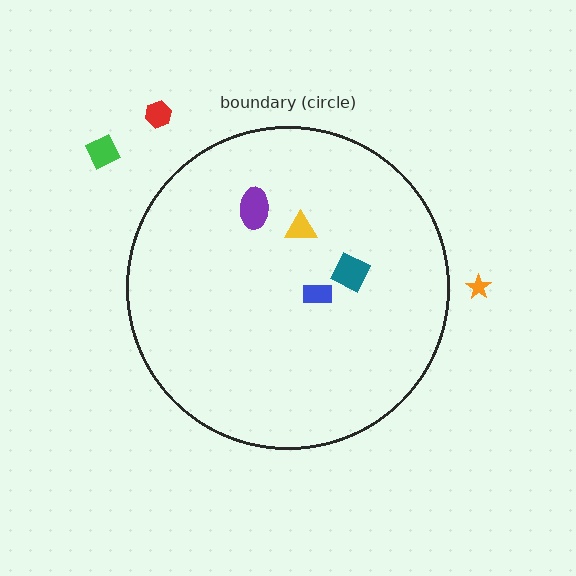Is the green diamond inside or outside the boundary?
Outside.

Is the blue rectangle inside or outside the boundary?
Inside.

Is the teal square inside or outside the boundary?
Inside.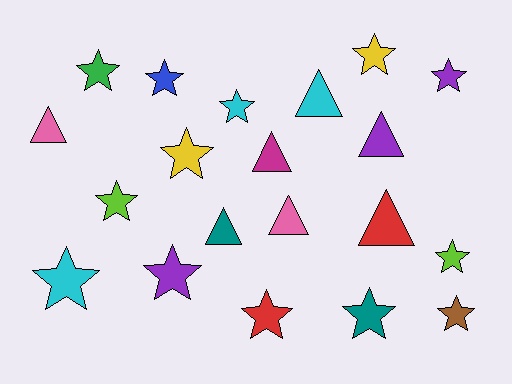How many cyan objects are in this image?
There are 3 cyan objects.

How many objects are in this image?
There are 20 objects.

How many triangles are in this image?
There are 7 triangles.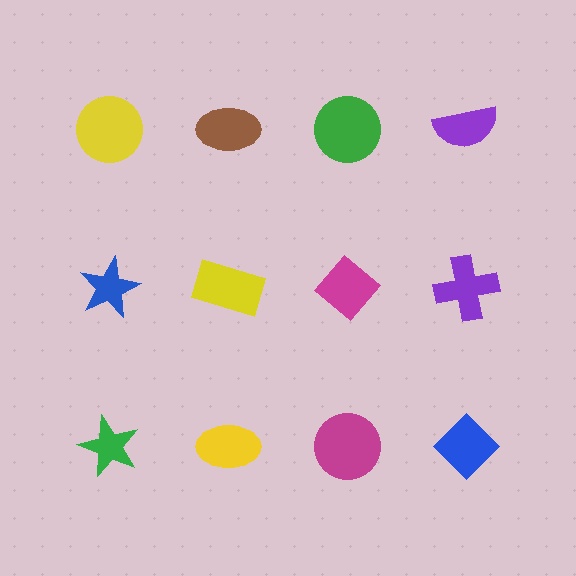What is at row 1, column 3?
A green circle.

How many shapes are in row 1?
4 shapes.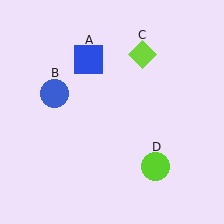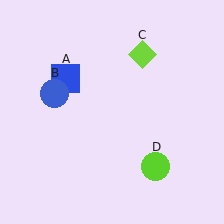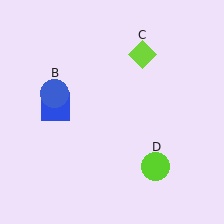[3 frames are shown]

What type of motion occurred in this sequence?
The blue square (object A) rotated counterclockwise around the center of the scene.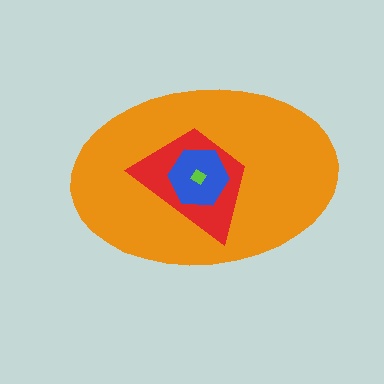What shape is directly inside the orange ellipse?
The red trapezoid.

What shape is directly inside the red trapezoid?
The blue hexagon.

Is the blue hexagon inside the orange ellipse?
Yes.